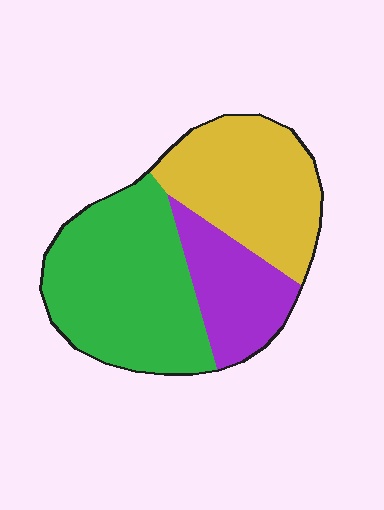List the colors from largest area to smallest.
From largest to smallest: green, yellow, purple.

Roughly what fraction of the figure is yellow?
Yellow takes up about one third (1/3) of the figure.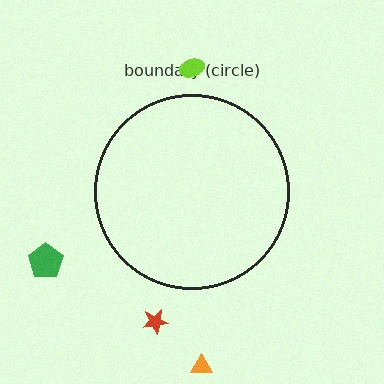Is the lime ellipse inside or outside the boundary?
Outside.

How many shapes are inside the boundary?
0 inside, 4 outside.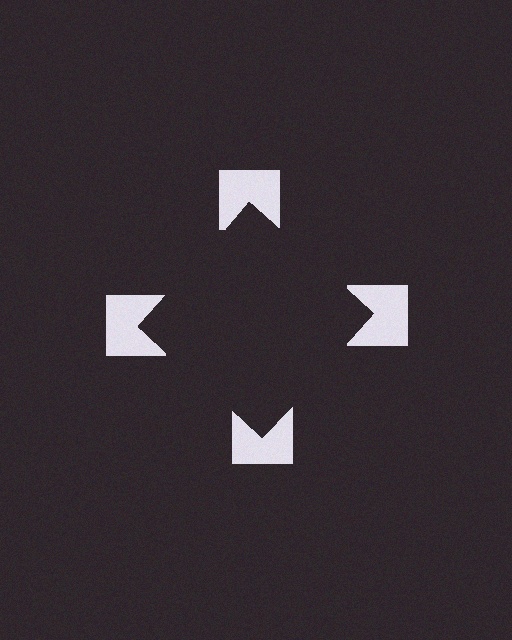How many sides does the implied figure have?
4 sides.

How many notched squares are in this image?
There are 4 — one at each vertex of the illusory square.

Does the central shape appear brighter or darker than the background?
It typically appears slightly darker than the background, even though no actual brightness change is drawn.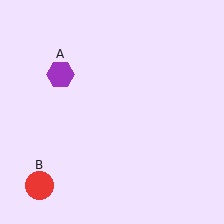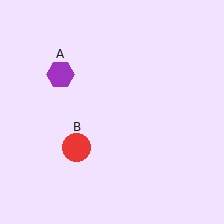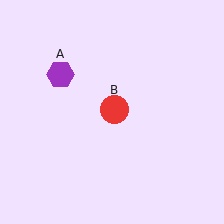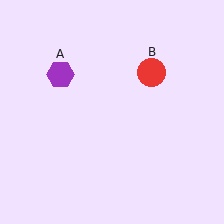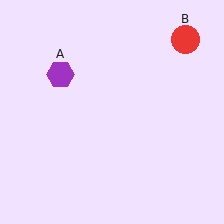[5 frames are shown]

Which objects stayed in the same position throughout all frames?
Purple hexagon (object A) remained stationary.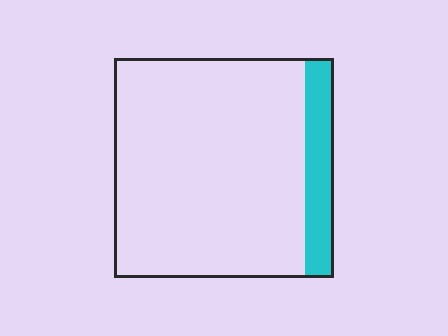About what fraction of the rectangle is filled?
About one eighth (1/8).